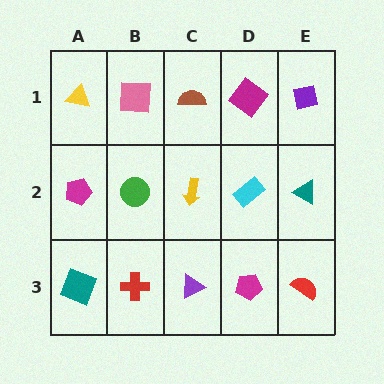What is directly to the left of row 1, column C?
A pink square.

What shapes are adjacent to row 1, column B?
A green circle (row 2, column B), a yellow triangle (row 1, column A), a brown semicircle (row 1, column C).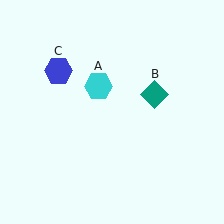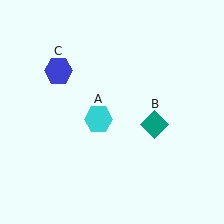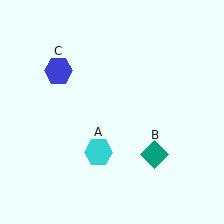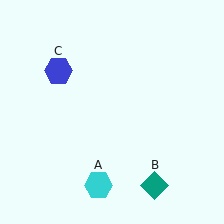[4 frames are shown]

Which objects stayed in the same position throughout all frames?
Blue hexagon (object C) remained stationary.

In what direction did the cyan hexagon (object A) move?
The cyan hexagon (object A) moved down.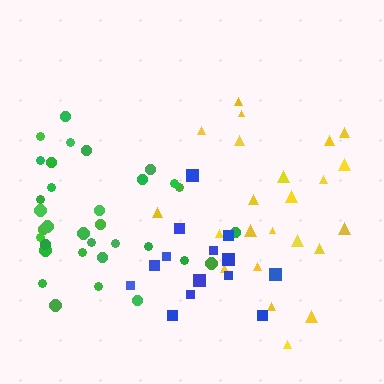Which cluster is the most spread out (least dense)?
Yellow.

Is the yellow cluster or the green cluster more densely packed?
Green.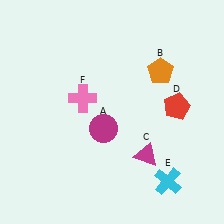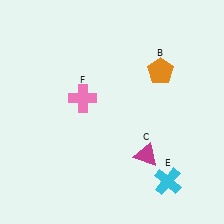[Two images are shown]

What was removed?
The magenta circle (A), the red pentagon (D) were removed in Image 2.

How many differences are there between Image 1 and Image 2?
There are 2 differences between the two images.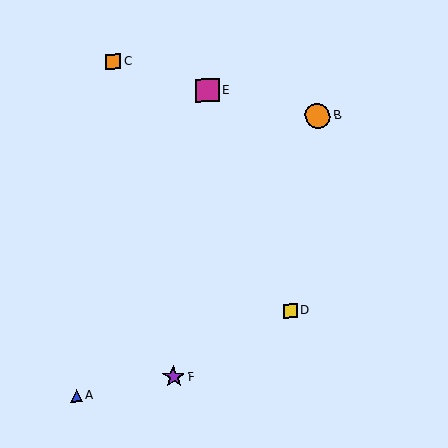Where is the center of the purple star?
The center of the purple star is at (174, 377).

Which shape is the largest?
The orange circle (labeled B) is the largest.